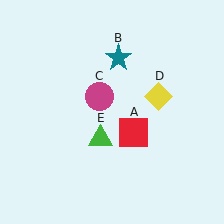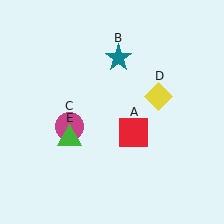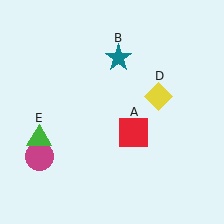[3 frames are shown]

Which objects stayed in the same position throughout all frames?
Red square (object A) and teal star (object B) and yellow diamond (object D) remained stationary.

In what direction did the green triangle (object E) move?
The green triangle (object E) moved left.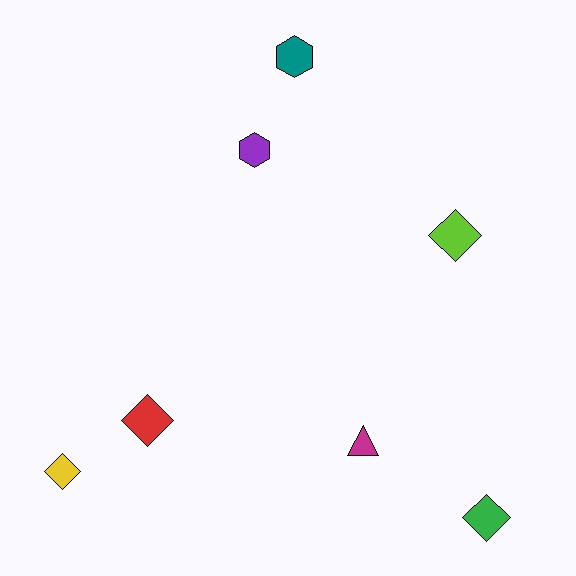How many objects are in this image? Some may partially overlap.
There are 7 objects.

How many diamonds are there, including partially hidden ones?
There are 4 diamonds.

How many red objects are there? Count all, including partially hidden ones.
There is 1 red object.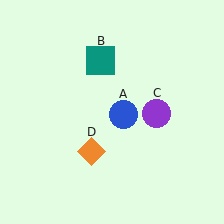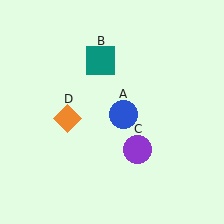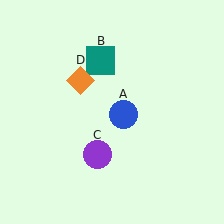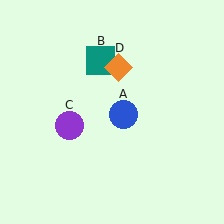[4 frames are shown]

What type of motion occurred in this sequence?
The purple circle (object C), orange diamond (object D) rotated clockwise around the center of the scene.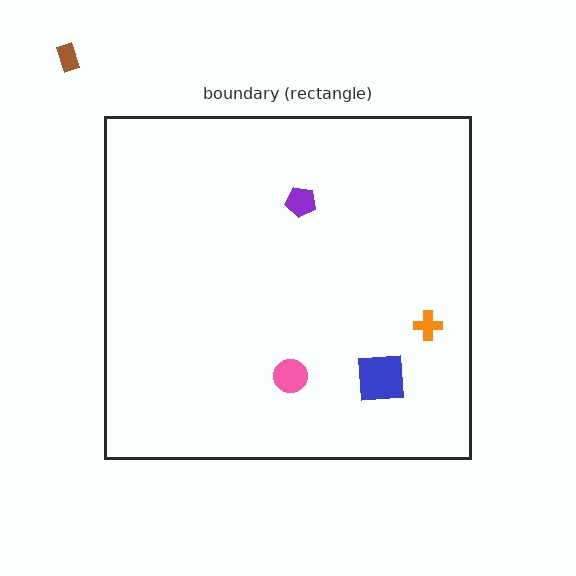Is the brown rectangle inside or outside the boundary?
Outside.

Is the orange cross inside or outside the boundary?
Inside.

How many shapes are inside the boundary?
4 inside, 1 outside.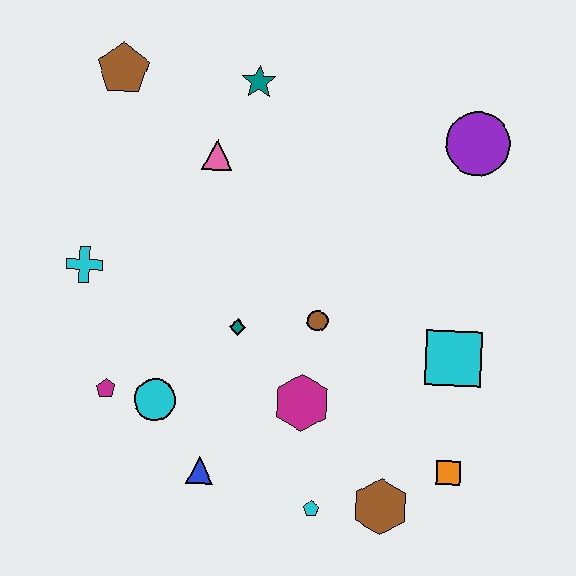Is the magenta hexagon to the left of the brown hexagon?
Yes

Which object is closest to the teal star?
The pink triangle is closest to the teal star.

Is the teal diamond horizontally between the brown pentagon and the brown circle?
Yes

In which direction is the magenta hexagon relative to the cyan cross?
The magenta hexagon is to the right of the cyan cross.